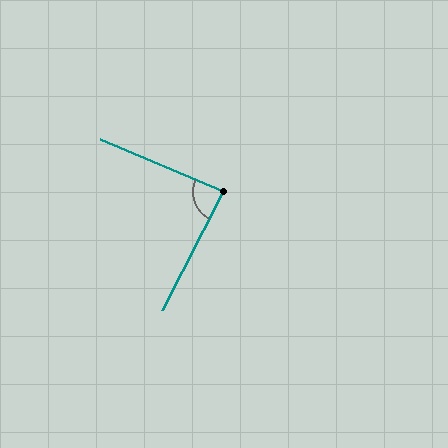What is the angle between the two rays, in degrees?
Approximately 86 degrees.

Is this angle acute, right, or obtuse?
It is approximately a right angle.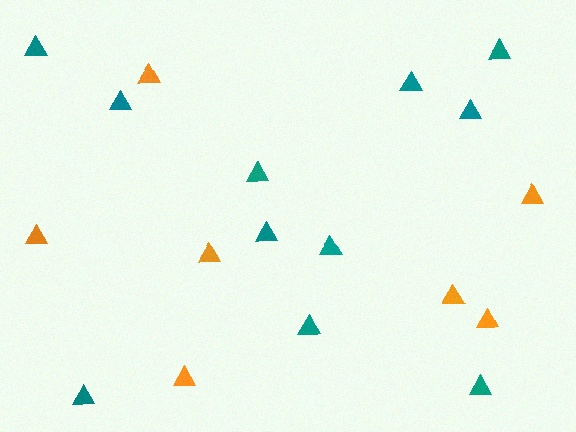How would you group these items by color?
There are 2 groups: one group of teal triangles (11) and one group of orange triangles (7).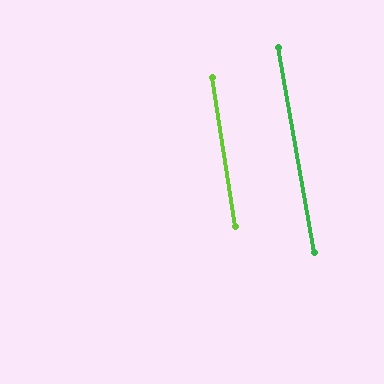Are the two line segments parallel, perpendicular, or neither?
Parallel — their directions differ by only 1.1°.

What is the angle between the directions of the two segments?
Approximately 1 degree.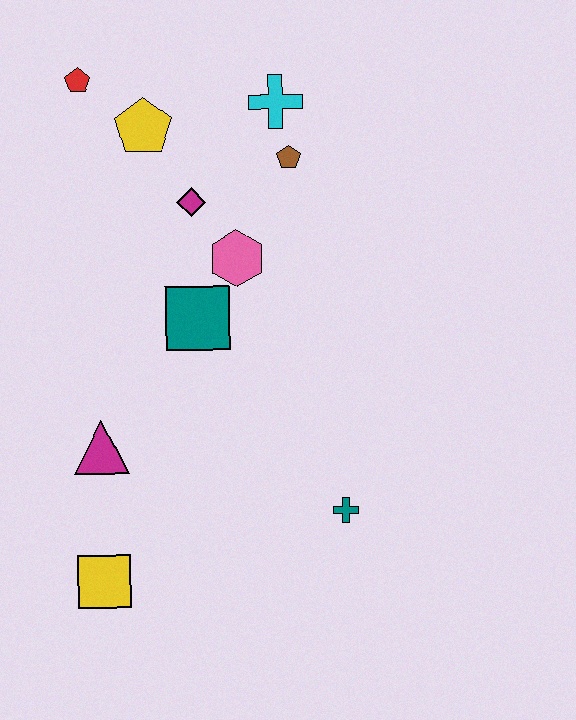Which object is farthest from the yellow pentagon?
The yellow square is farthest from the yellow pentagon.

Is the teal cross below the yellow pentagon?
Yes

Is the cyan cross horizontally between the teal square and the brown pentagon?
Yes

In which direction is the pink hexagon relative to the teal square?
The pink hexagon is above the teal square.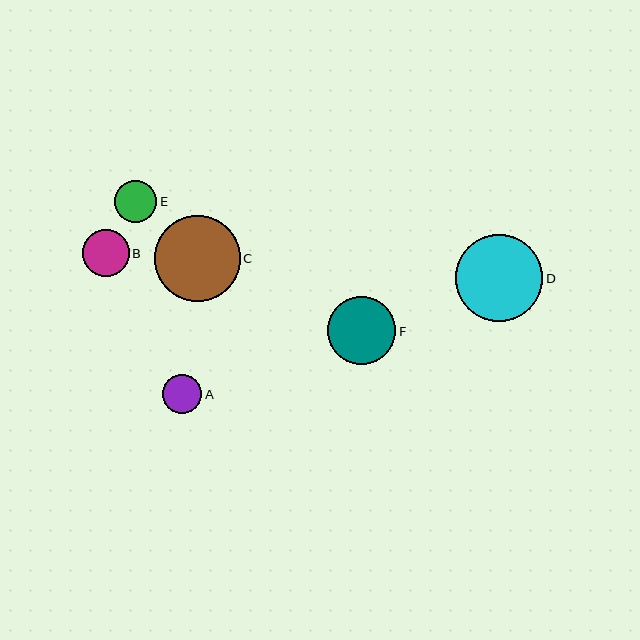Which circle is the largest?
Circle D is the largest with a size of approximately 87 pixels.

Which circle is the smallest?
Circle A is the smallest with a size of approximately 39 pixels.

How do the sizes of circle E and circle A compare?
Circle E and circle A are approximately the same size.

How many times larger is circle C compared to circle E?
Circle C is approximately 2.1 times the size of circle E.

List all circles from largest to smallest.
From largest to smallest: D, C, F, B, E, A.